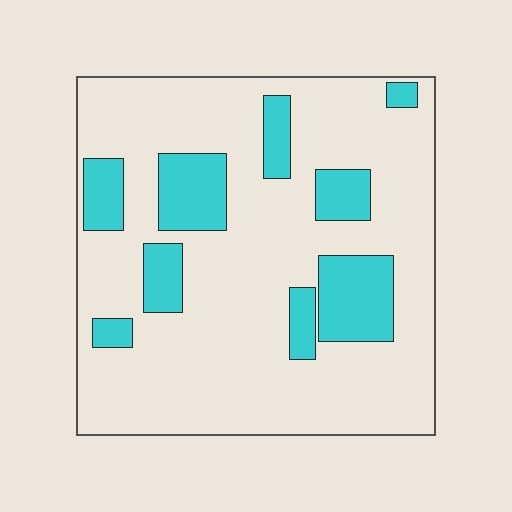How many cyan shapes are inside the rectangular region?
9.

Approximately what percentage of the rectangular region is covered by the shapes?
Approximately 20%.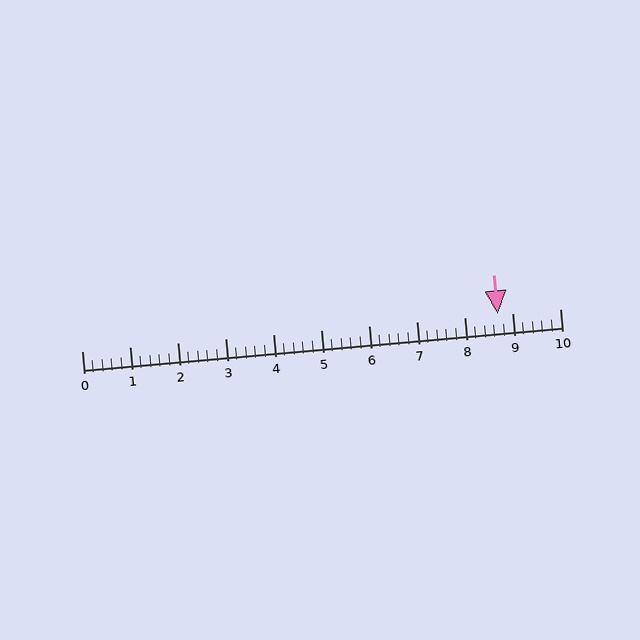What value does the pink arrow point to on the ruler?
The pink arrow points to approximately 8.7.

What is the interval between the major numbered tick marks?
The major tick marks are spaced 1 units apart.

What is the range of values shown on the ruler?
The ruler shows values from 0 to 10.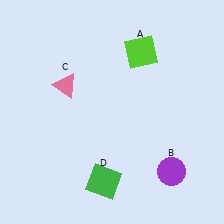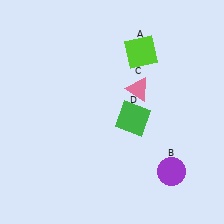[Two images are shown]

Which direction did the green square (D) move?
The green square (D) moved up.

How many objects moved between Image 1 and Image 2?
2 objects moved between the two images.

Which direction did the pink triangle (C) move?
The pink triangle (C) moved right.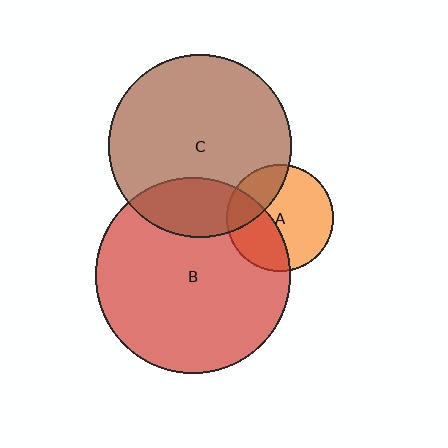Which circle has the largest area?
Circle B (red).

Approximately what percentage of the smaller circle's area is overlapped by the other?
Approximately 35%.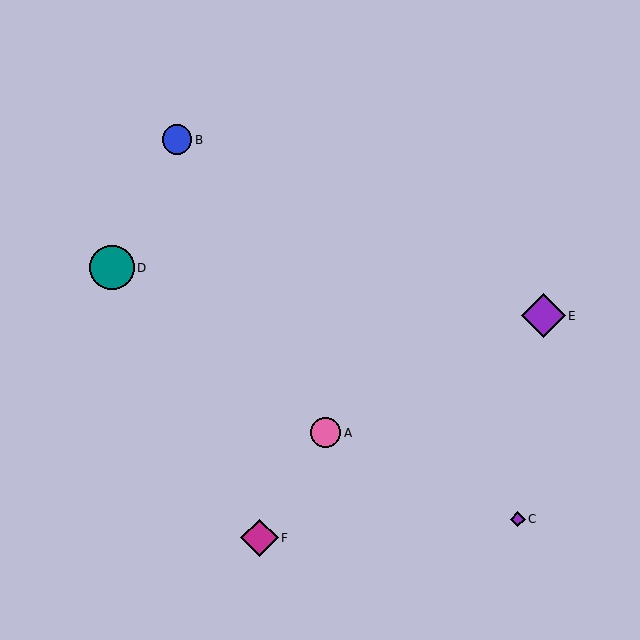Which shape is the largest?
The teal circle (labeled D) is the largest.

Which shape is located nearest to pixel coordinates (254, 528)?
The magenta diamond (labeled F) at (259, 538) is nearest to that location.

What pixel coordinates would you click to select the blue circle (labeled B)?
Click at (177, 140) to select the blue circle B.